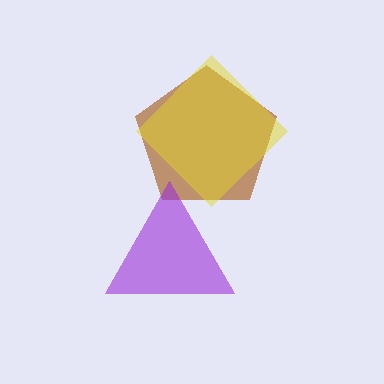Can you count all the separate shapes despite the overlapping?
Yes, there are 3 separate shapes.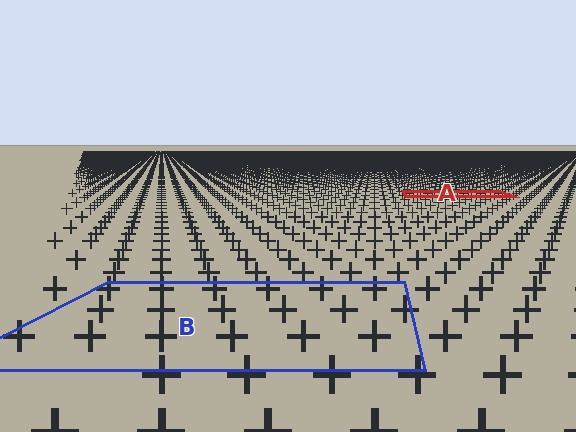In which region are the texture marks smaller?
The texture marks are smaller in region A, because it is farther away.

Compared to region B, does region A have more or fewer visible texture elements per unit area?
Region A has more texture elements per unit area — they are packed more densely because it is farther away.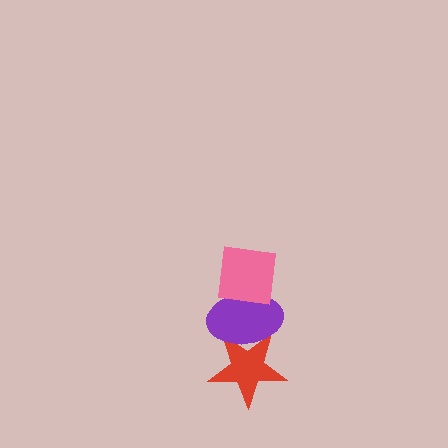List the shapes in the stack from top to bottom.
From top to bottom: the pink square, the purple ellipse, the red star.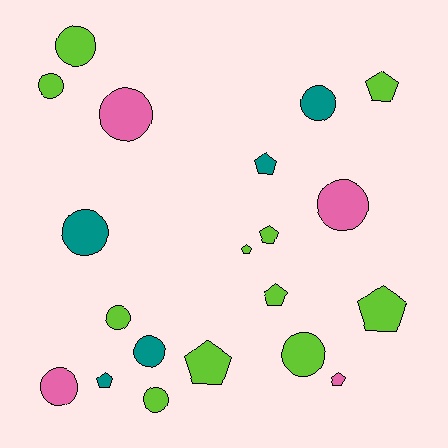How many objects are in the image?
There are 20 objects.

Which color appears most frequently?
Lime, with 11 objects.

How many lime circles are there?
There are 5 lime circles.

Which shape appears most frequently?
Circle, with 11 objects.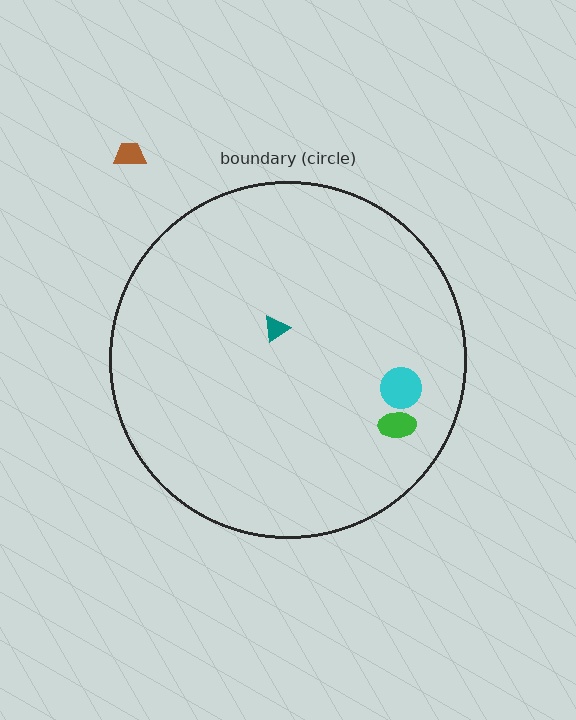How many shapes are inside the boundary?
3 inside, 1 outside.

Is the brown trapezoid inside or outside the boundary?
Outside.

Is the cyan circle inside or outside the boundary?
Inside.